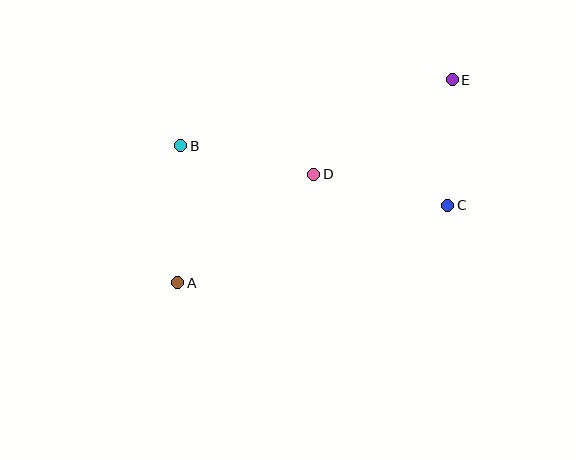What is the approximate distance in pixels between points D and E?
The distance between D and E is approximately 168 pixels.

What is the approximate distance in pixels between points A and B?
The distance between A and B is approximately 137 pixels.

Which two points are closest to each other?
Points C and E are closest to each other.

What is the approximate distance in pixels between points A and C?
The distance between A and C is approximately 281 pixels.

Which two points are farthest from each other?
Points A and E are farthest from each other.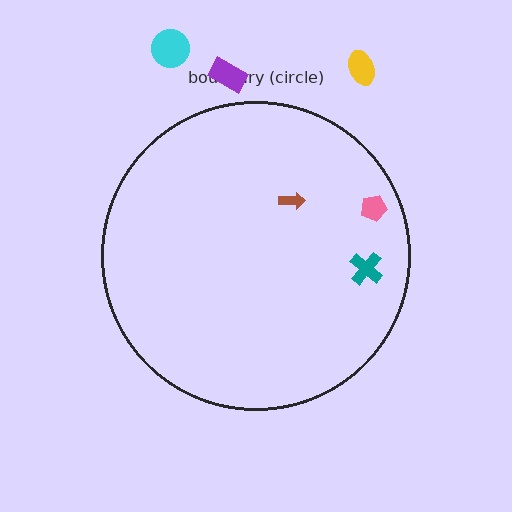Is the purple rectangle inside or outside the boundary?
Outside.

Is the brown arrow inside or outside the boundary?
Inside.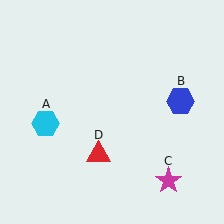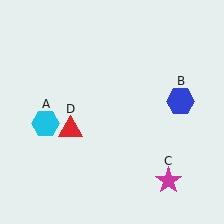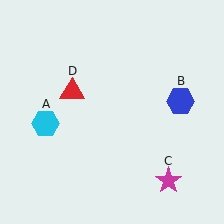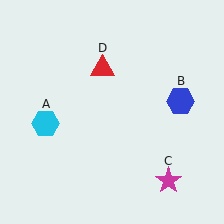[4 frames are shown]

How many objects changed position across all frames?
1 object changed position: red triangle (object D).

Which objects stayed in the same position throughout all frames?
Cyan hexagon (object A) and blue hexagon (object B) and magenta star (object C) remained stationary.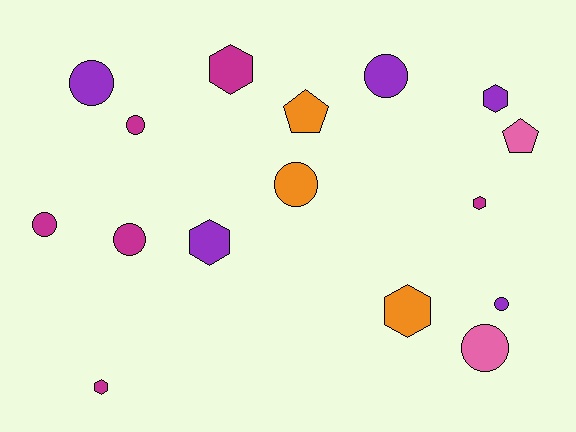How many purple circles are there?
There are 3 purple circles.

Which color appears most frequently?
Magenta, with 6 objects.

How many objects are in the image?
There are 16 objects.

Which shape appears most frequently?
Circle, with 8 objects.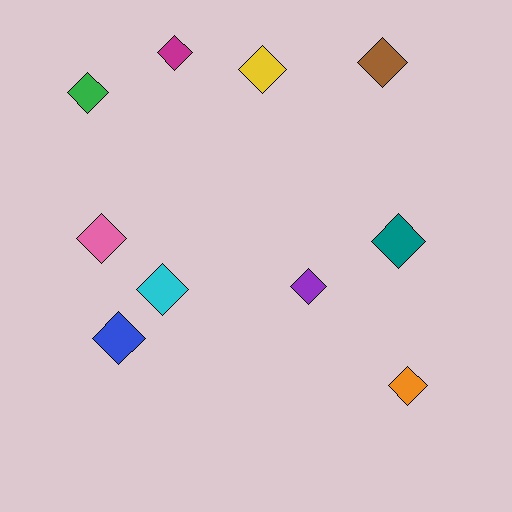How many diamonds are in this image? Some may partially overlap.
There are 10 diamonds.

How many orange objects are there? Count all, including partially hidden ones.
There is 1 orange object.